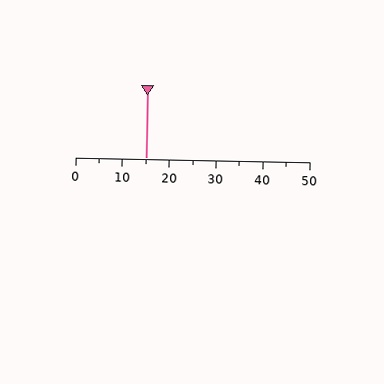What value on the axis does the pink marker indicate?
The marker indicates approximately 15.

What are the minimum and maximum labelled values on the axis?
The axis runs from 0 to 50.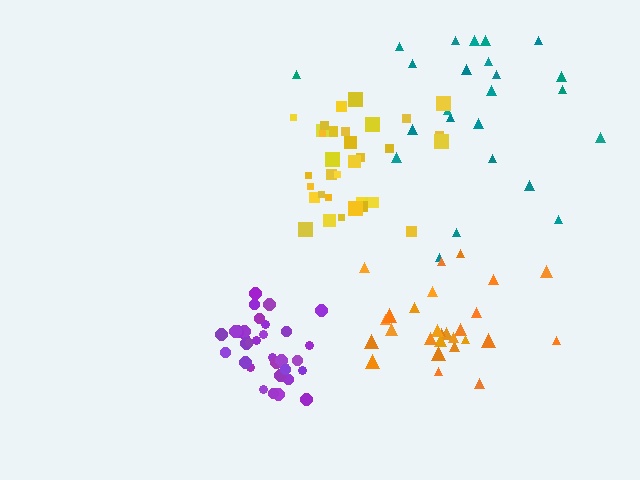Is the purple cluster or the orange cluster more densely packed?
Purple.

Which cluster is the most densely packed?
Purple.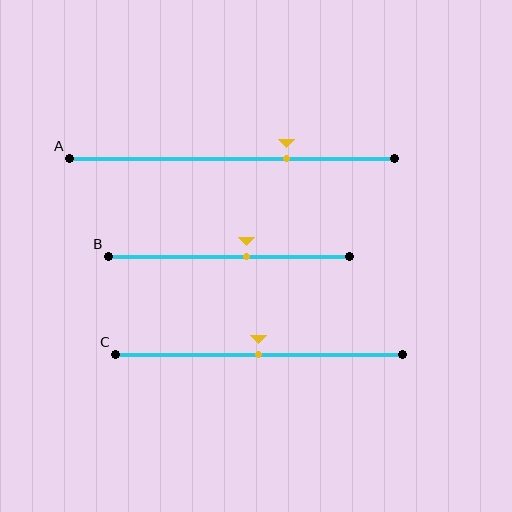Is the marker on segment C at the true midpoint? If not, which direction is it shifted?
Yes, the marker on segment C is at the true midpoint.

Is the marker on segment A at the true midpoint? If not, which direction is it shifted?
No, the marker on segment A is shifted to the right by about 17% of the segment length.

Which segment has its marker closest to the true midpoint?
Segment C has its marker closest to the true midpoint.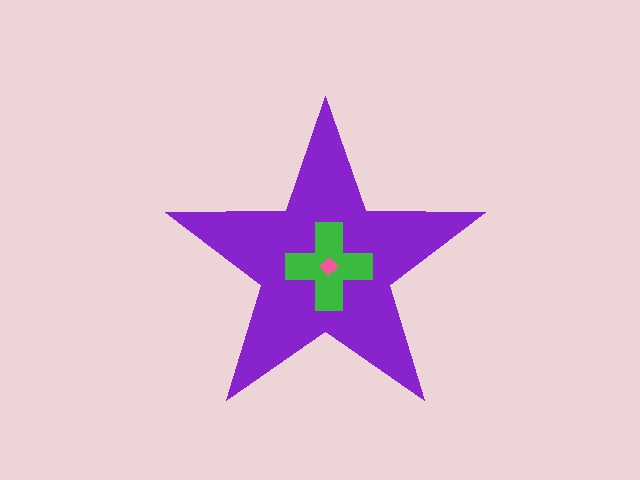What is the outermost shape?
The purple star.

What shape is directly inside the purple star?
The green cross.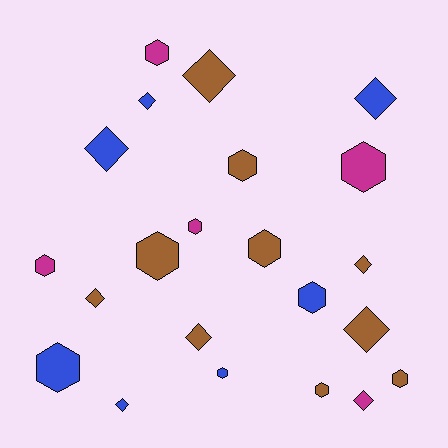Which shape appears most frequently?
Hexagon, with 12 objects.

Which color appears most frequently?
Brown, with 10 objects.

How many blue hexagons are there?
There are 3 blue hexagons.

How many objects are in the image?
There are 22 objects.